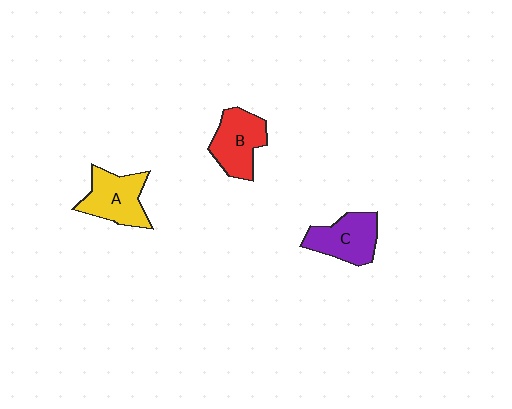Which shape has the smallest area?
Shape C (purple).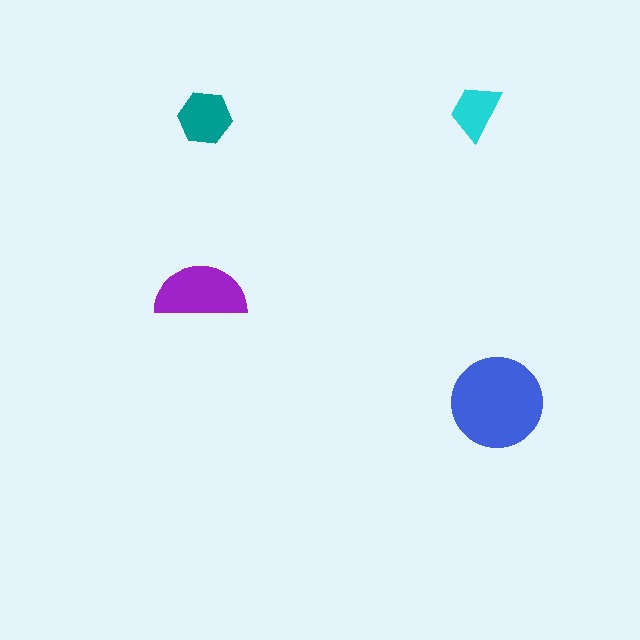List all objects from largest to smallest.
The blue circle, the purple semicircle, the teal hexagon, the cyan trapezoid.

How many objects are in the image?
There are 4 objects in the image.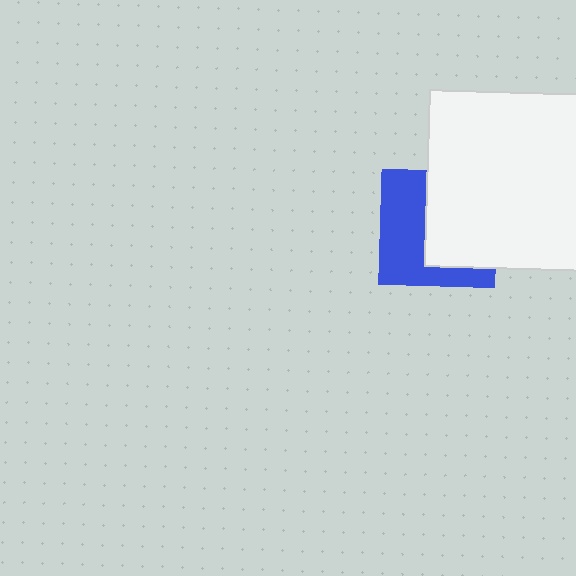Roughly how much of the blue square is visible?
About half of it is visible (roughly 48%).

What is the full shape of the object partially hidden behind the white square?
The partially hidden object is a blue square.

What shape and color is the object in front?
The object in front is a white square.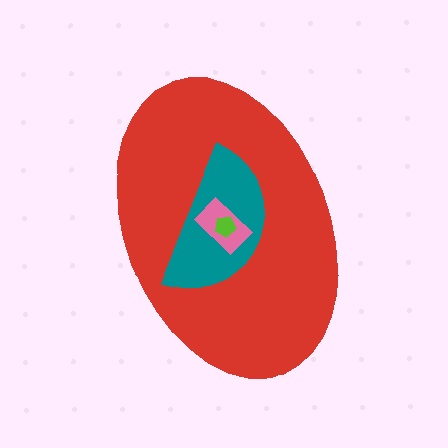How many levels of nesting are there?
4.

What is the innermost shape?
The lime pentagon.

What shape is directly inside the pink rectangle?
The lime pentagon.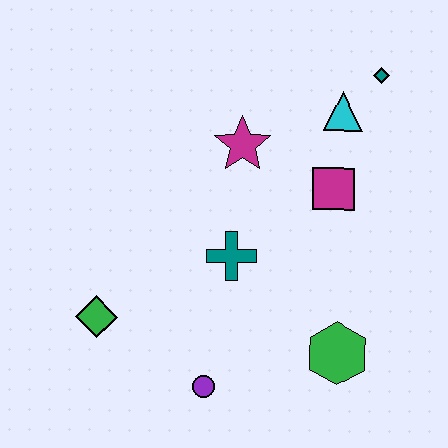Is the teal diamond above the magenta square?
Yes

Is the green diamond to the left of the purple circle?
Yes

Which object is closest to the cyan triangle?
The teal diamond is closest to the cyan triangle.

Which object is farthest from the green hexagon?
The teal diamond is farthest from the green hexagon.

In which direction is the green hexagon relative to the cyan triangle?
The green hexagon is below the cyan triangle.